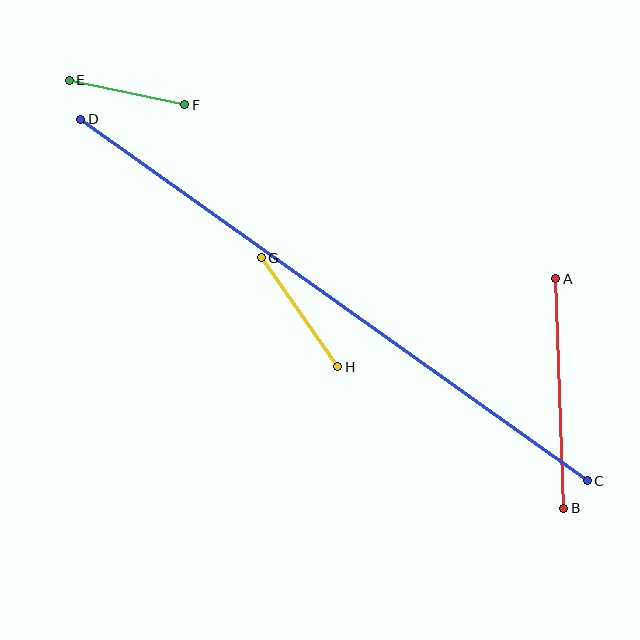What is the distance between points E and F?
The distance is approximately 118 pixels.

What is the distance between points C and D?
The distance is approximately 622 pixels.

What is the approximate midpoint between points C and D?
The midpoint is at approximately (334, 300) pixels.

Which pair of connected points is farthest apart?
Points C and D are farthest apart.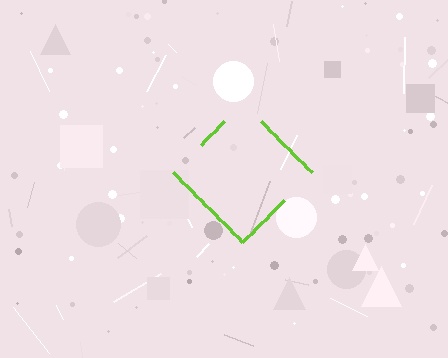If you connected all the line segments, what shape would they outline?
They would outline a diamond.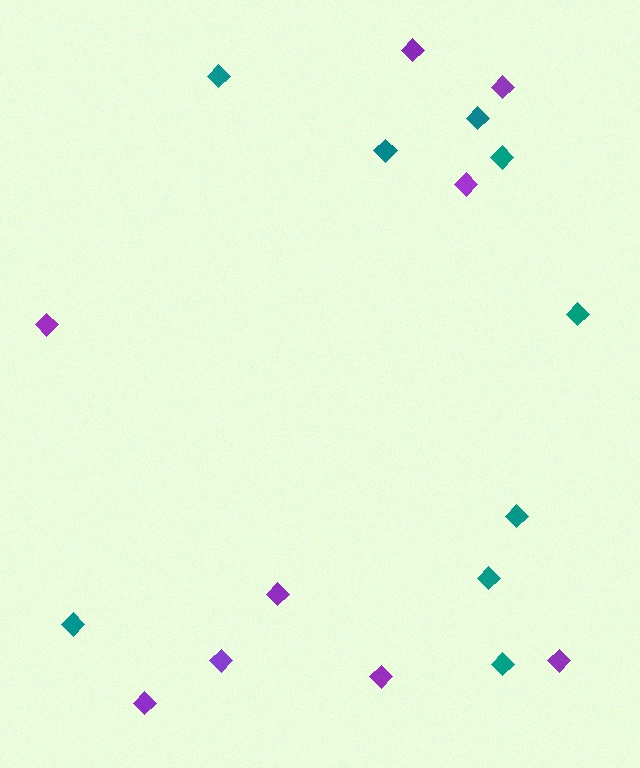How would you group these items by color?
There are 2 groups: one group of teal diamonds (9) and one group of purple diamonds (9).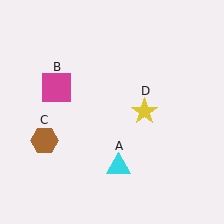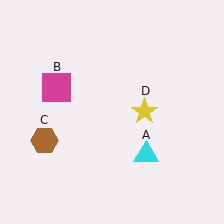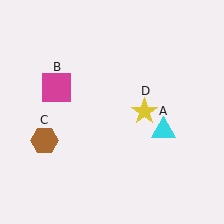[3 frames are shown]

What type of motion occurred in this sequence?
The cyan triangle (object A) rotated counterclockwise around the center of the scene.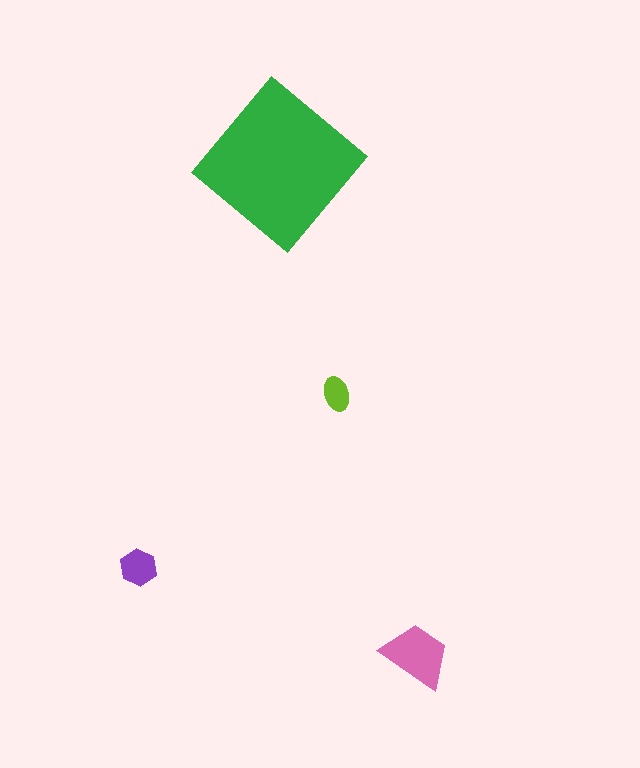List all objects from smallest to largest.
The lime ellipse, the purple hexagon, the pink trapezoid, the green diamond.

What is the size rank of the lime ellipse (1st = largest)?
4th.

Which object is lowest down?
The pink trapezoid is bottommost.